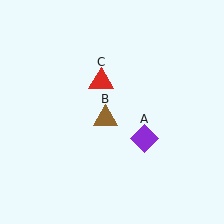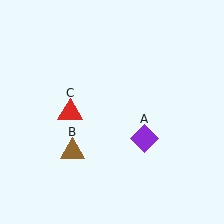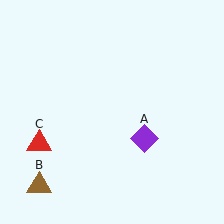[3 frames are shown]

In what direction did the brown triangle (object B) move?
The brown triangle (object B) moved down and to the left.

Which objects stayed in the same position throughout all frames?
Purple diamond (object A) remained stationary.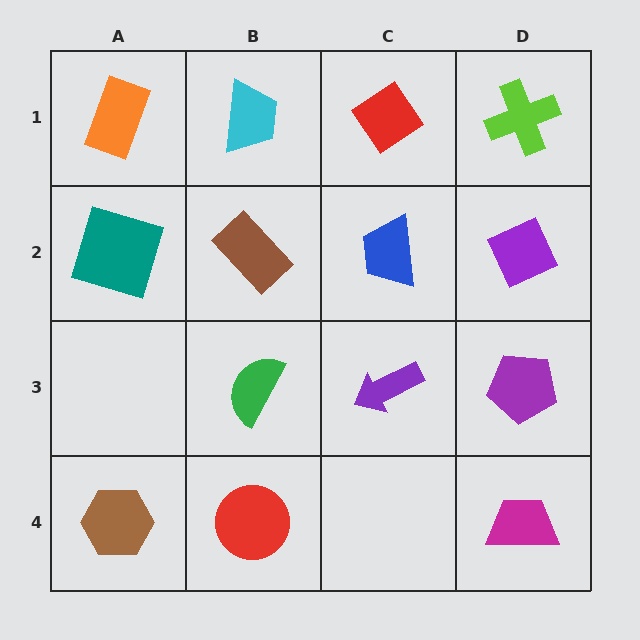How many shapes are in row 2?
4 shapes.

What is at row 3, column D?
A purple pentagon.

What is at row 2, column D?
A purple diamond.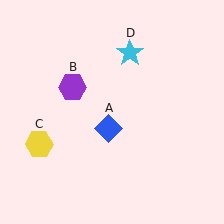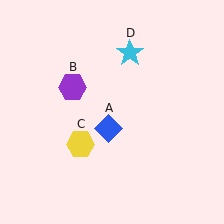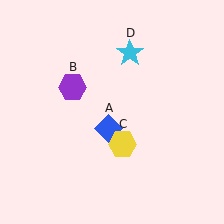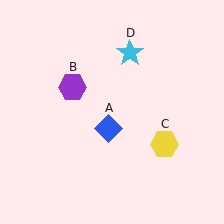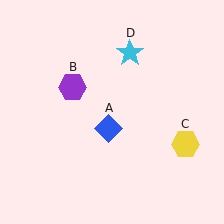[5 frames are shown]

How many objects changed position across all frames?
1 object changed position: yellow hexagon (object C).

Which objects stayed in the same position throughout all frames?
Blue diamond (object A) and purple hexagon (object B) and cyan star (object D) remained stationary.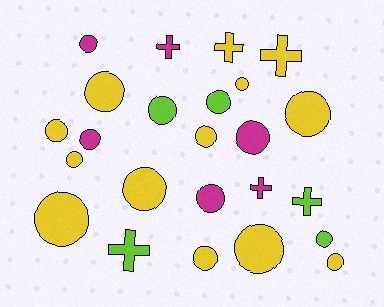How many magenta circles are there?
There are 4 magenta circles.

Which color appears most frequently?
Yellow, with 13 objects.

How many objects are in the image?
There are 24 objects.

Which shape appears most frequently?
Circle, with 18 objects.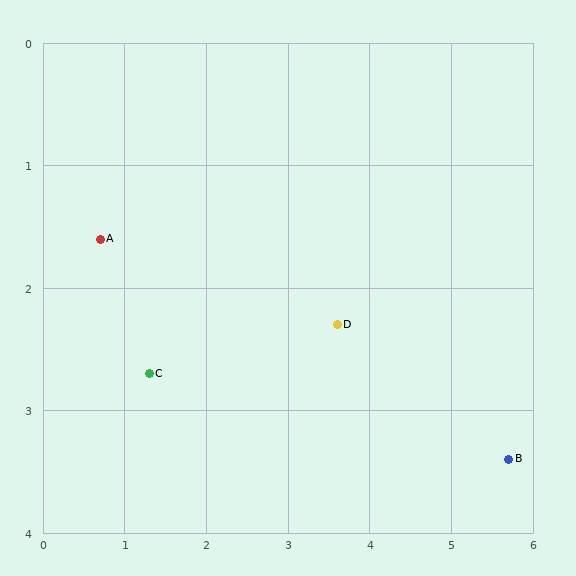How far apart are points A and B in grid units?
Points A and B are about 5.3 grid units apart.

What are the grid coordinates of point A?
Point A is at approximately (0.7, 1.6).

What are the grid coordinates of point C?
Point C is at approximately (1.3, 2.7).